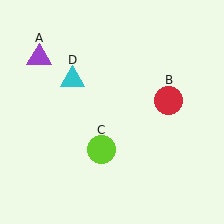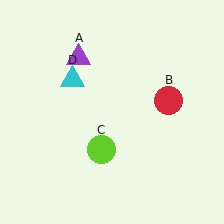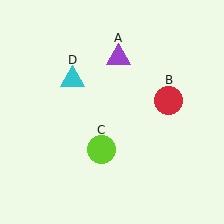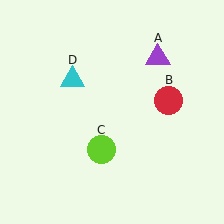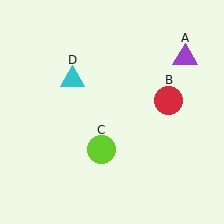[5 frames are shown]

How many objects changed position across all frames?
1 object changed position: purple triangle (object A).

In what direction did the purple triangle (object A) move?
The purple triangle (object A) moved right.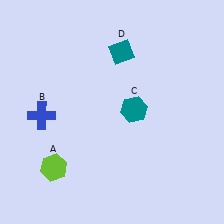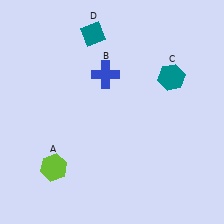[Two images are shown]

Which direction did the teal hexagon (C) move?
The teal hexagon (C) moved right.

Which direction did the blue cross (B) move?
The blue cross (B) moved right.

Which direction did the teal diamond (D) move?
The teal diamond (D) moved left.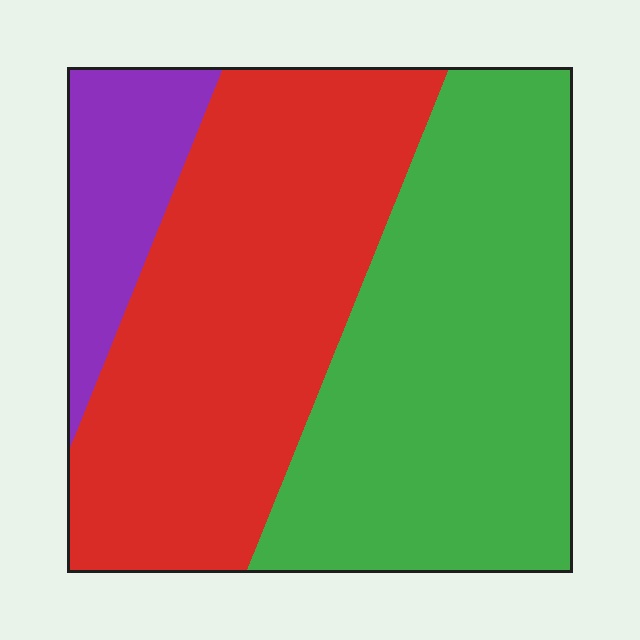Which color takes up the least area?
Purple, at roughly 10%.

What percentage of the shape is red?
Red covers about 45% of the shape.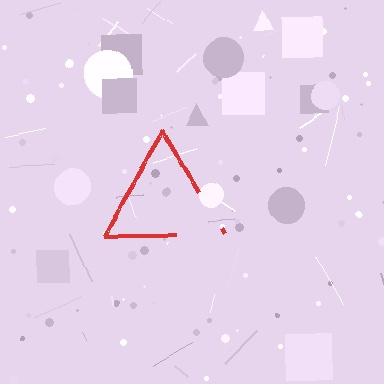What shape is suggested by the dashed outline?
The dashed outline suggests a triangle.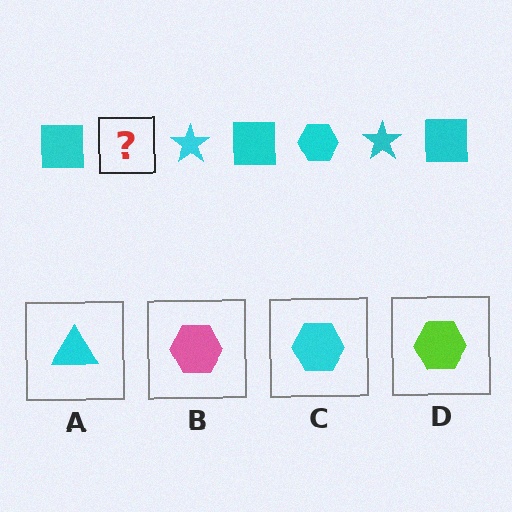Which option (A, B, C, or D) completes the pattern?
C.